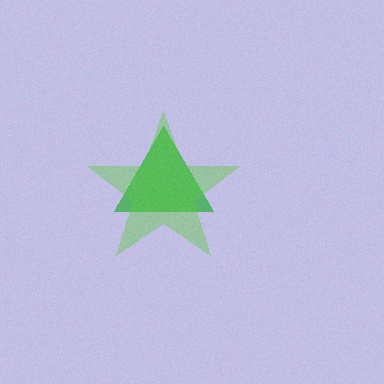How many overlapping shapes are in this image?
There are 2 overlapping shapes in the image.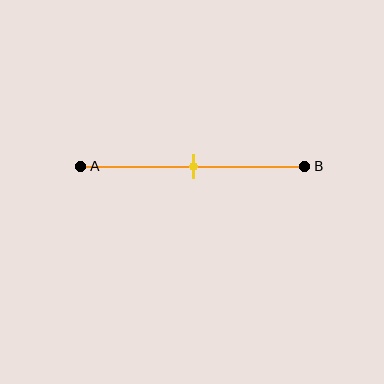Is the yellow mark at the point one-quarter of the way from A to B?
No, the mark is at about 50% from A, not at the 25% one-quarter point.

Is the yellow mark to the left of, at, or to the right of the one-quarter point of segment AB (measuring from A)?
The yellow mark is to the right of the one-quarter point of segment AB.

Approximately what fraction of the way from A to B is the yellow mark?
The yellow mark is approximately 50% of the way from A to B.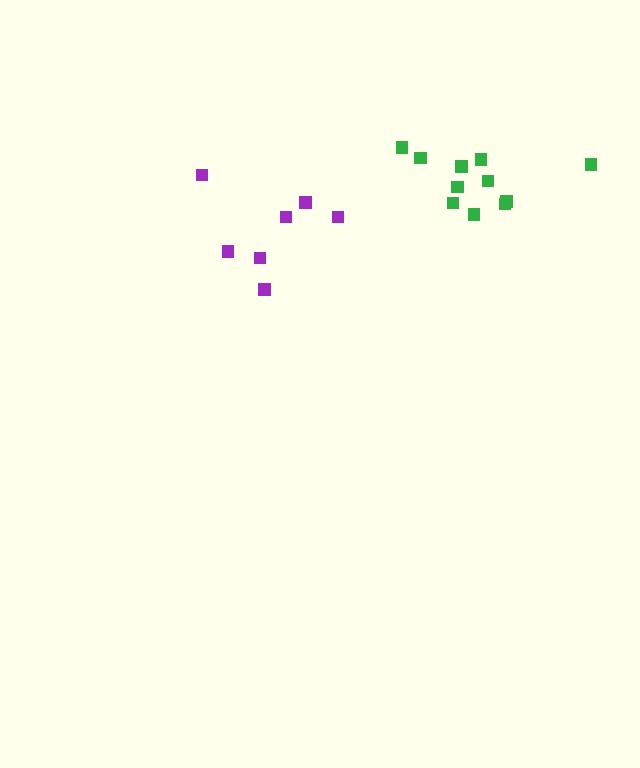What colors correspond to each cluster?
The clusters are colored: green, purple.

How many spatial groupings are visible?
There are 2 spatial groupings.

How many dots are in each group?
Group 1: 11 dots, Group 2: 7 dots (18 total).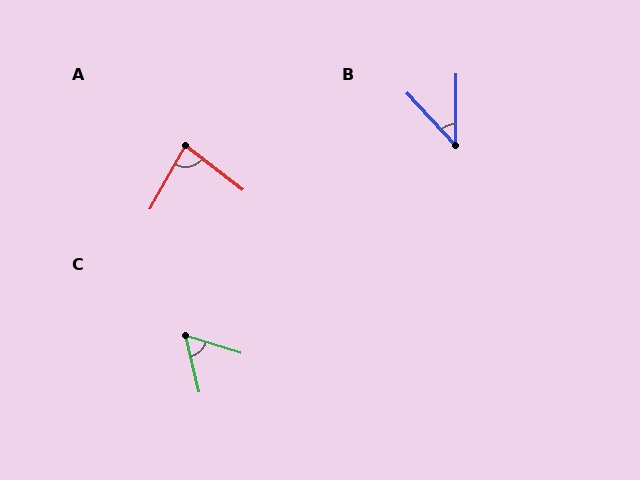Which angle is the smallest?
B, at approximately 43 degrees.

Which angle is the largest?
A, at approximately 81 degrees.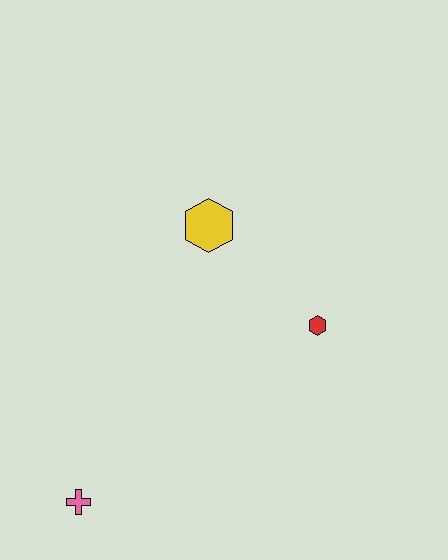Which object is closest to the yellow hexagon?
The red hexagon is closest to the yellow hexagon.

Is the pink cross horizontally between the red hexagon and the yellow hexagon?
No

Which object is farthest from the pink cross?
The yellow hexagon is farthest from the pink cross.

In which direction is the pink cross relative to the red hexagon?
The pink cross is to the left of the red hexagon.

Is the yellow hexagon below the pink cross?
No